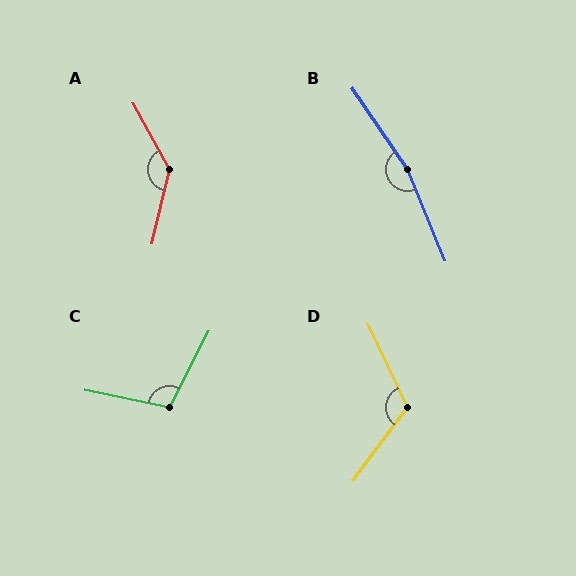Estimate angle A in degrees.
Approximately 138 degrees.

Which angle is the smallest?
C, at approximately 106 degrees.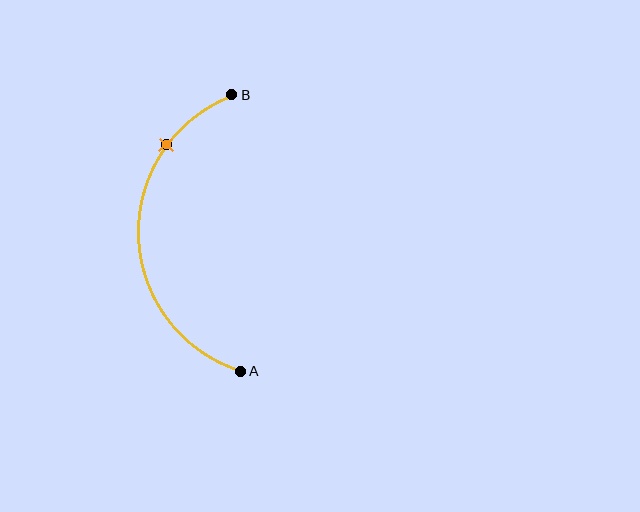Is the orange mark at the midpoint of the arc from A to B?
No. The orange mark lies on the arc but is closer to endpoint B. The arc midpoint would be at the point on the curve equidistant along the arc from both A and B.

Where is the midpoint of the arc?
The arc midpoint is the point on the curve farthest from the straight line joining A and B. It sits to the left of that line.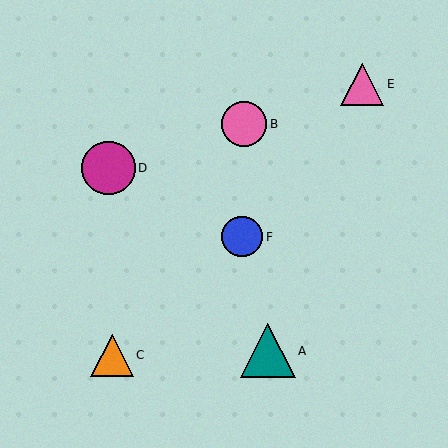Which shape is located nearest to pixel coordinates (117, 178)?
The magenta circle (labeled D) at (108, 168) is nearest to that location.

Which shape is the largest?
The teal triangle (labeled A) is the largest.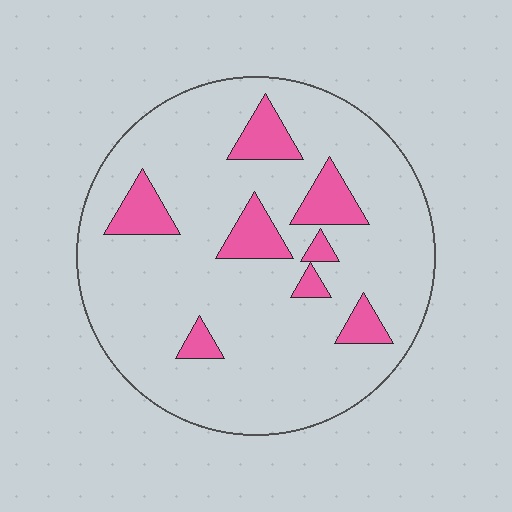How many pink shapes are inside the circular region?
8.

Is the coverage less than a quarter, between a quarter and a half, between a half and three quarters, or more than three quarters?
Less than a quarter.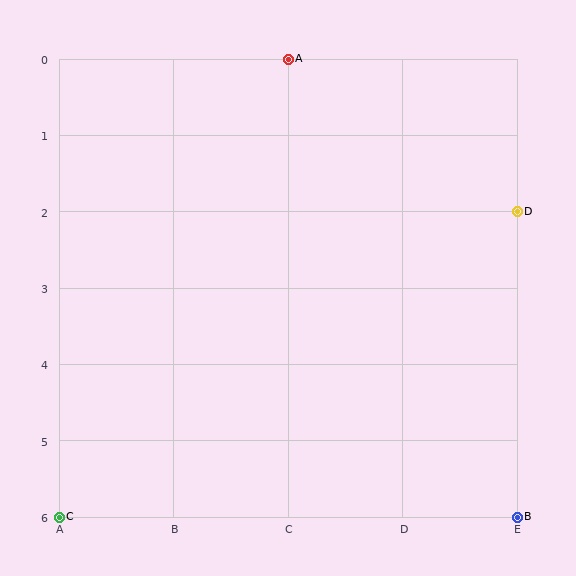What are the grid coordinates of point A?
Point A is at grid coordinates (C, 0).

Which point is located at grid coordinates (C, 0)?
Point A is at (C, 0).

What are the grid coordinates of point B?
Point B is at grid coordinates (E, 6).